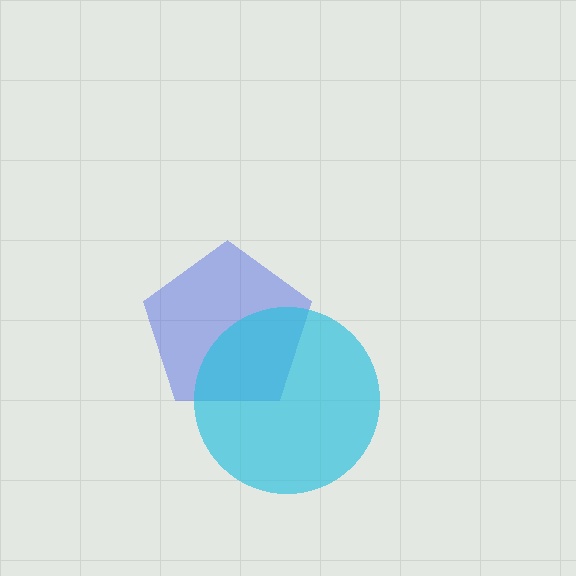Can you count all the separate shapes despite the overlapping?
Yes, there are 2 separate shapes.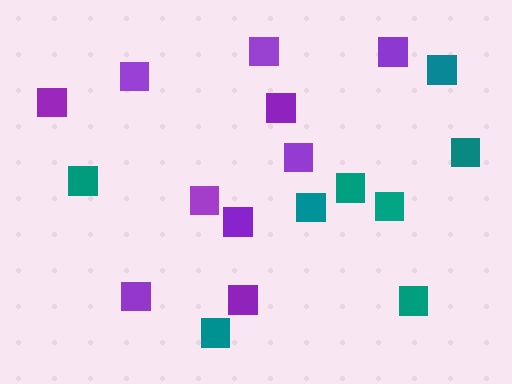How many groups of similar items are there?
There are 2 groups: one group of teal squares (8) and one group of purple squares (10).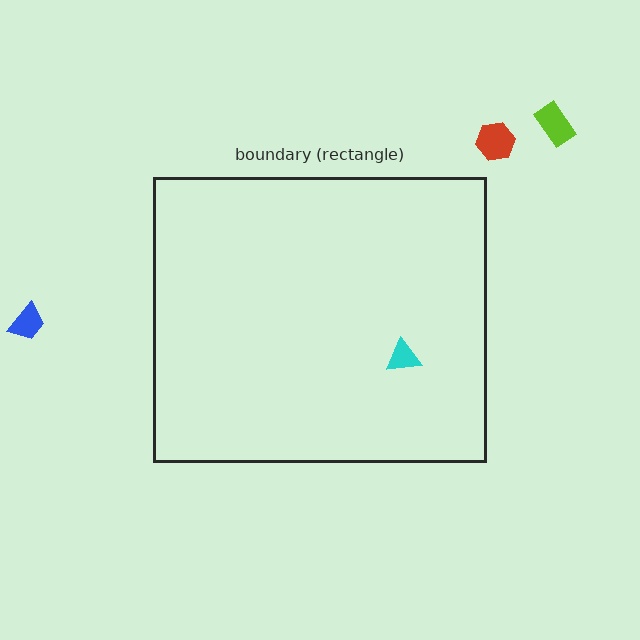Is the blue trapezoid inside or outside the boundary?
Outside.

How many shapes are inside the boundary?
1 inside, 3 outside.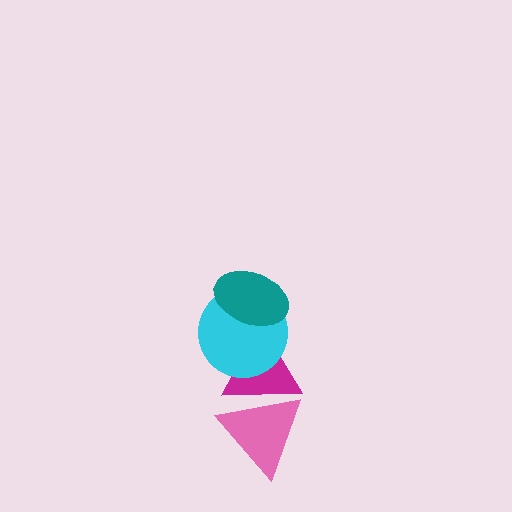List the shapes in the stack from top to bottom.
From top to bottom: the teal ellipse, the cyan circle, the magenta triangle, the pink triangle.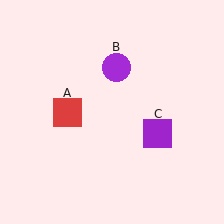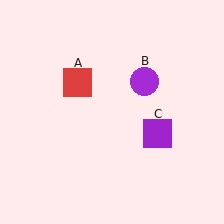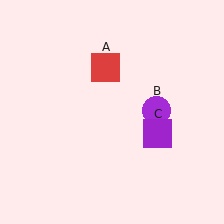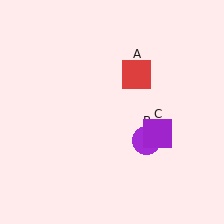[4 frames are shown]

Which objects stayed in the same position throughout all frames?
Purple square (object C) remained stationary.